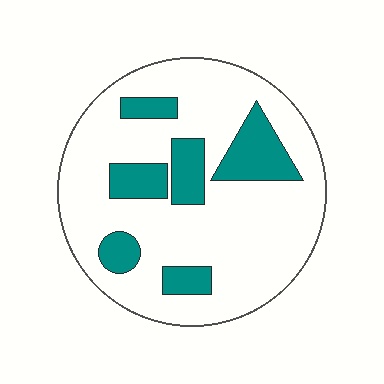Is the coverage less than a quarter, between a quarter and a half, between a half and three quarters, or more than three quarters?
Less than a quarter.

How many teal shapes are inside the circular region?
6.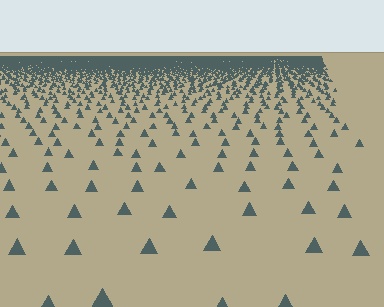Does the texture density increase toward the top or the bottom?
Density increases toward the top.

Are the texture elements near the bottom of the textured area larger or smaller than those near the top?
Larger. Near the bottom, elements are closer to the viewer and appear at a bigger on-screen size.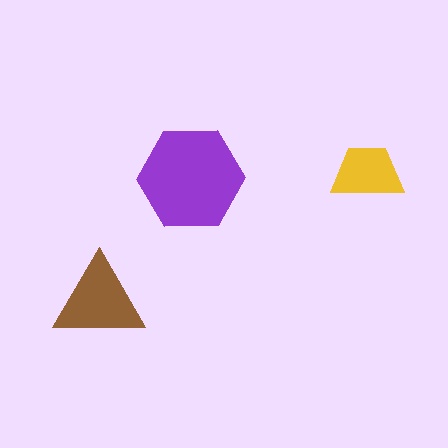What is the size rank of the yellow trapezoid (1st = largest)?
3rd.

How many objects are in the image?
There are 3 objects in the image.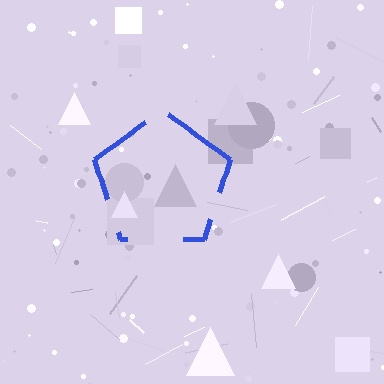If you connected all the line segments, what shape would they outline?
They would outline a pentagon.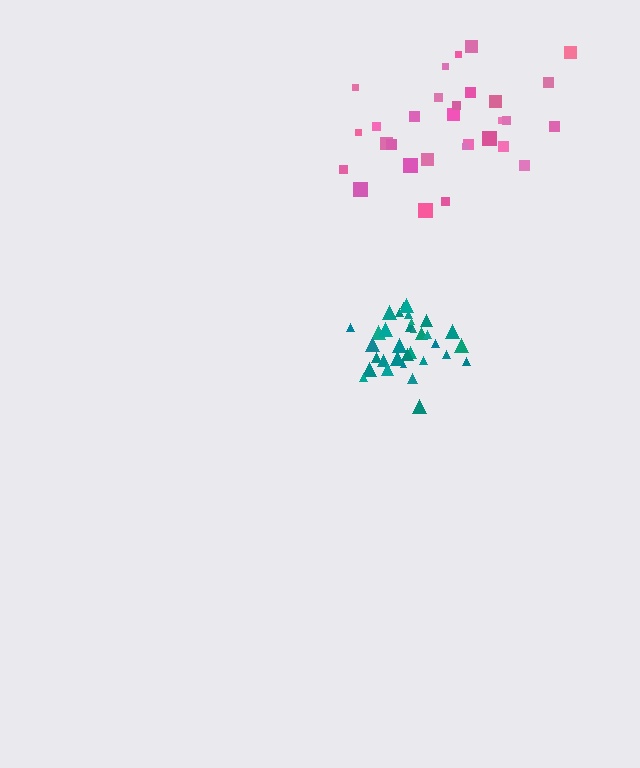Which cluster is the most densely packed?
Teal.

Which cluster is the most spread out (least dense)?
Pink.